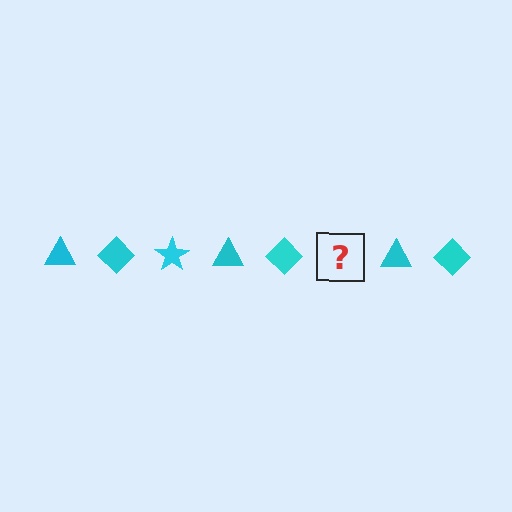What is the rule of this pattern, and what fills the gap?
The rule is that the pattern cycles through triangle, diamond, star shapes in cyan. The gap should be filled with a cyan star.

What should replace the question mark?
The question mark should be replaced with a cyan star.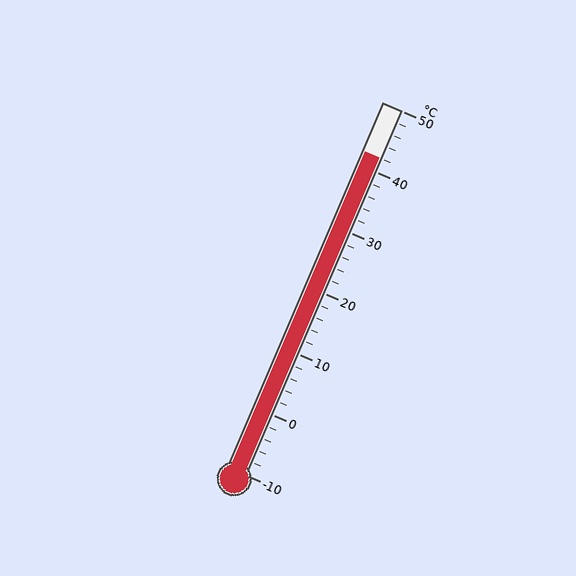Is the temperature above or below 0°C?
The temperature is above 0°C.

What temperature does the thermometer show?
The thermometer shows approximately 42°C.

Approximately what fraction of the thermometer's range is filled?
The thermometer is filled to approximately 85% of its range.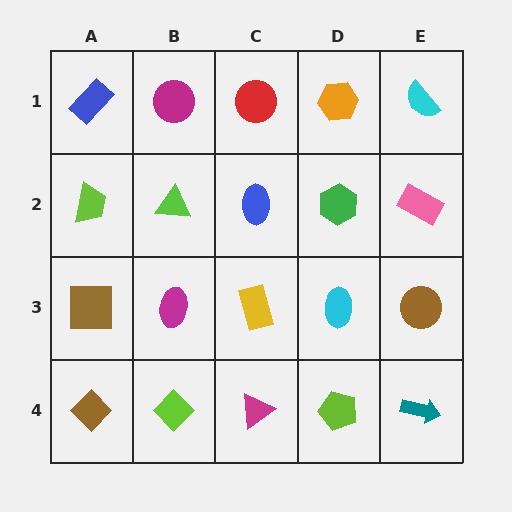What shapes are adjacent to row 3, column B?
A lime triangle (row 2, column B), a lime diamond (row 4, column B), a brown square (row 3, column A), a yellow rectangle (row 3, column C).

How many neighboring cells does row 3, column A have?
3.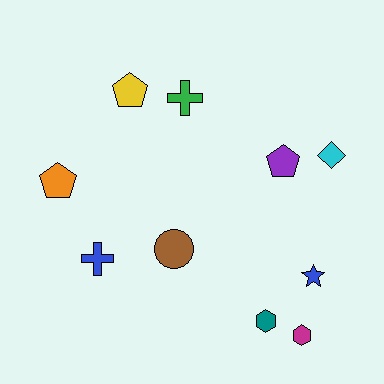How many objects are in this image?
There are 10 objects.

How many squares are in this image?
There are no squares.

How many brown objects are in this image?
There is 1 brown object.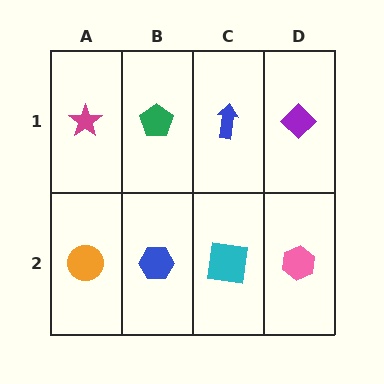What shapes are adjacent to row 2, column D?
A purple diamond (row 1, column D), a cyan square (row 2, column C).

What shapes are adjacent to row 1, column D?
A pink hexagon (row 2, column D), a blue arrow (row 1, column C).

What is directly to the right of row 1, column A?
A green pentagon.